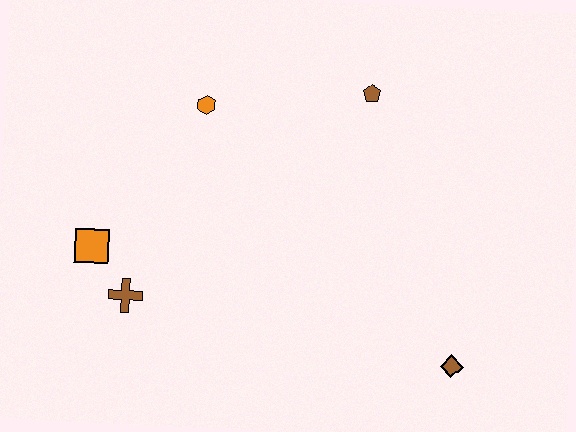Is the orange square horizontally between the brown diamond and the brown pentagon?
No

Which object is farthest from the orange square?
The brown diamond is farthest from the orange square.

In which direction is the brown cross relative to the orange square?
The brown cross is below the orange square.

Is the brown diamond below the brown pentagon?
Yes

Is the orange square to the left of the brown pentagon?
Yes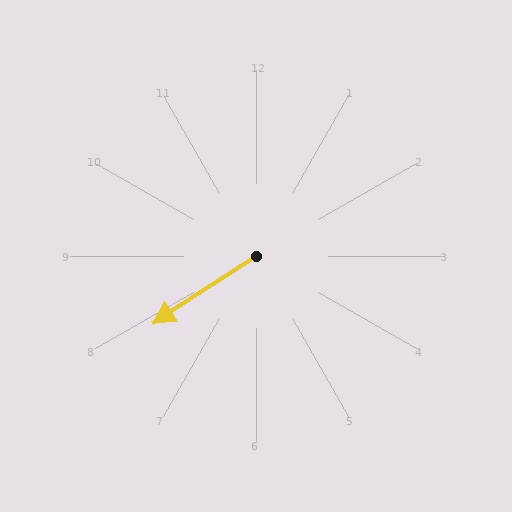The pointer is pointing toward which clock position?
Roughly 8 o'clock.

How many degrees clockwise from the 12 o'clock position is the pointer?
Approximately 237 degrees.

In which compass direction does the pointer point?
Southwest.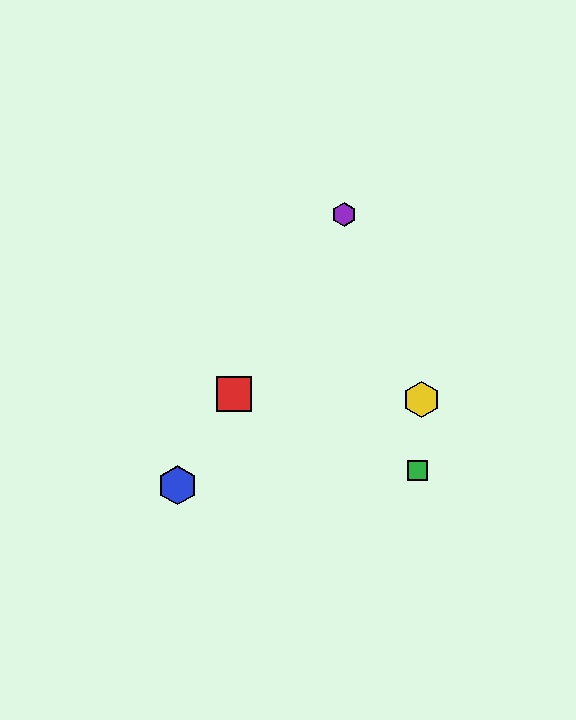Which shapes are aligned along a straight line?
The red square, the blue hexagon, the purple hexagon are aligned along a straight line.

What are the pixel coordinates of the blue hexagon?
The blue hexagon is at (178, 485).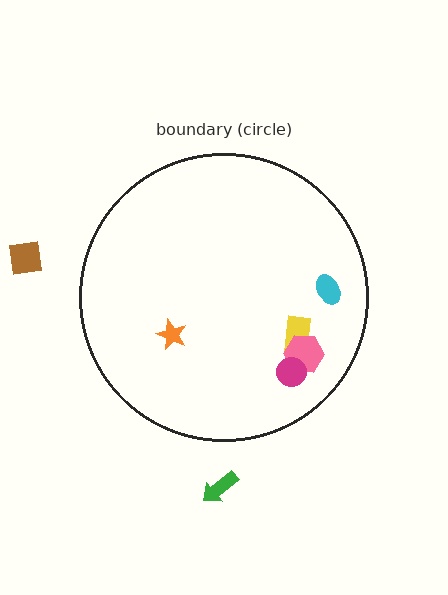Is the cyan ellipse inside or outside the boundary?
Inside.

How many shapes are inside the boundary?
5 inside, 2 outside.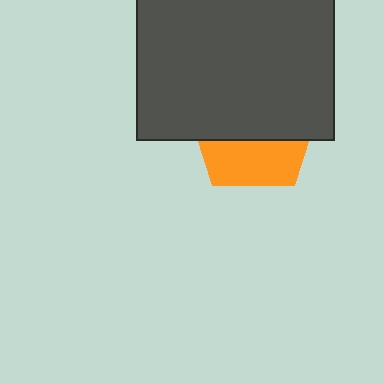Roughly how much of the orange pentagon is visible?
A small part of it is visible (roughly 37%).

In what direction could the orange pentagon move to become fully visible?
The orange pentagon could move down. That would shift it out from behind the dark gray square entirely.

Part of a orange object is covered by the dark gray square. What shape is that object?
It is a pentagon.